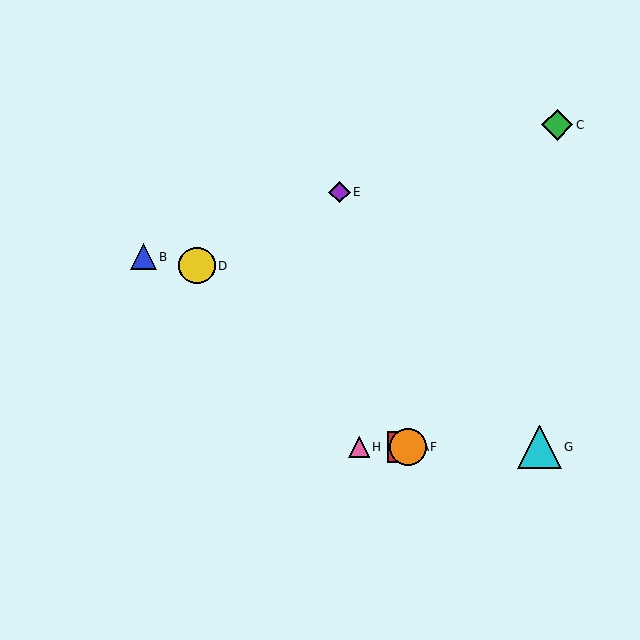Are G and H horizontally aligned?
Yes, both are at y≈447.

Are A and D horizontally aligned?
No, A is at y≈447 and D is at y≈266.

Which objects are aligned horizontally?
Objects A, F, G, H are aligned horizontally.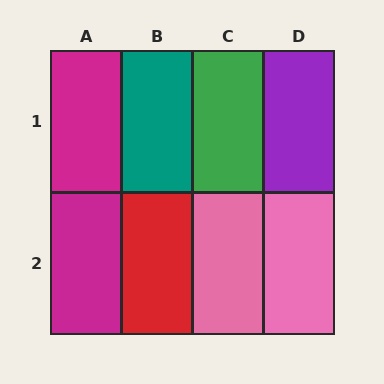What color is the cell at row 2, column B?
Red.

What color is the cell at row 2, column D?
Pink.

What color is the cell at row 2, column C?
Pink.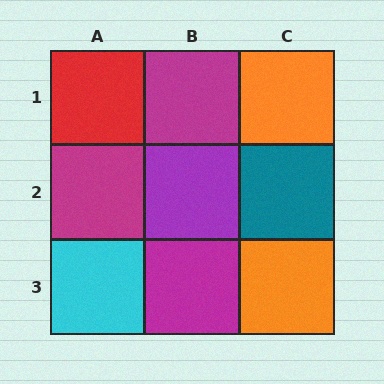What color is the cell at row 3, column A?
Cyan.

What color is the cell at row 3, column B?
Magenta.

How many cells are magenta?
3 cells are magenta.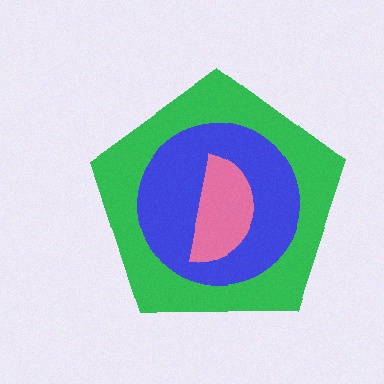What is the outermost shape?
The green pentagon.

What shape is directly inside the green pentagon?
The blue circle.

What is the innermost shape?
The pink semicircle.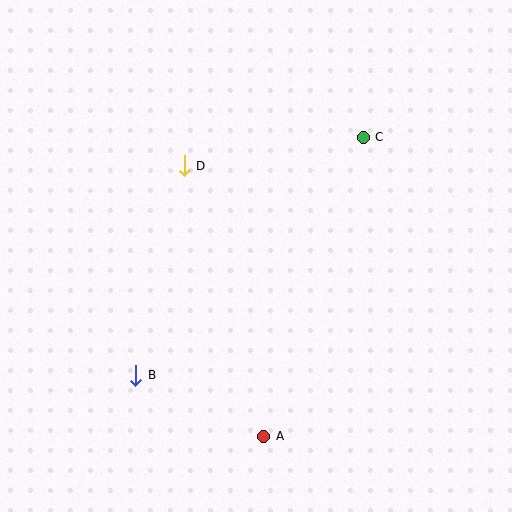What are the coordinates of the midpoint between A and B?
The midpoint between A and B is at (200, 406).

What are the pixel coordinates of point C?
Point C is at (363, 137).